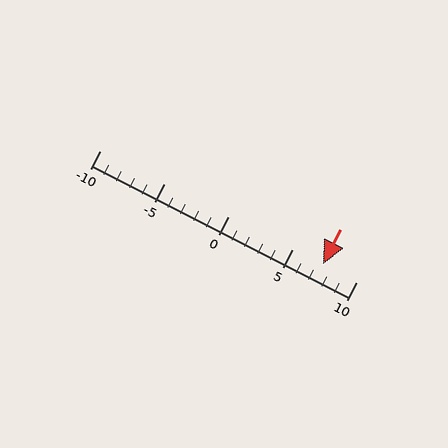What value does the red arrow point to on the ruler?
The red arrow points to approximately 7.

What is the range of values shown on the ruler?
The ruler shows values from -10 to 10.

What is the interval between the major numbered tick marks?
The major tick marks are spaced 5 units apart.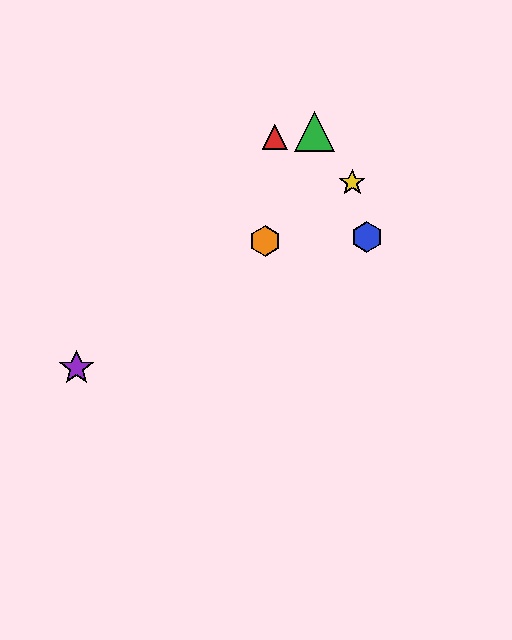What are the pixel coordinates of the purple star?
The purple star is at (76, 368).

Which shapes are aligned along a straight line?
The yellow star, the purple star, the orange hexagon are aligned along a straight line.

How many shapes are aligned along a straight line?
3 shapes (the yellow star, the purple star, the orange hexagon) are aligned along a straight line.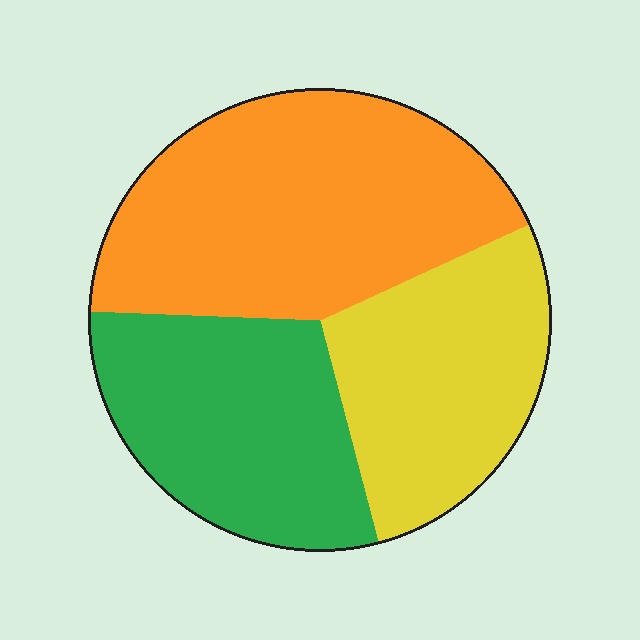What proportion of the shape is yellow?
Yellow covers about 30% of the shape.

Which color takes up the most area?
Orange, at roughly 45%.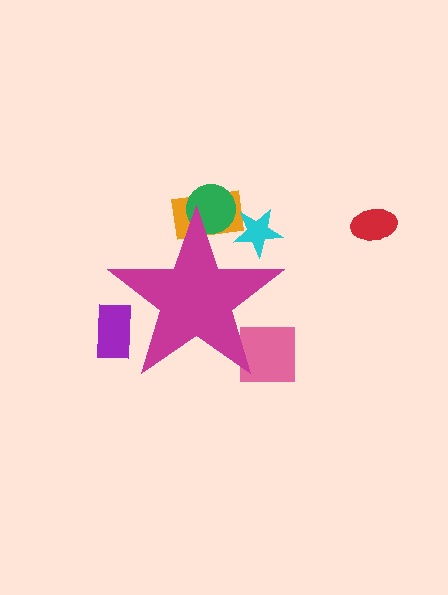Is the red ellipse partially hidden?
No, the red ellipse is fully visible.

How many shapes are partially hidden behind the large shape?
5 shapes are partially hidden.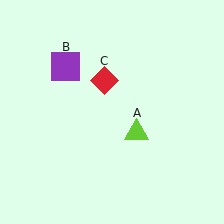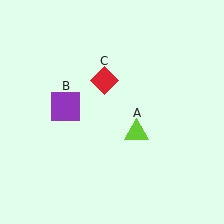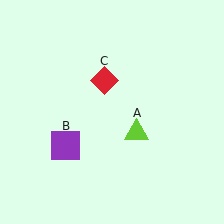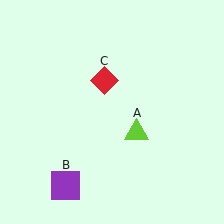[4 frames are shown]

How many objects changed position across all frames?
1 object changed position: purple square (object B).